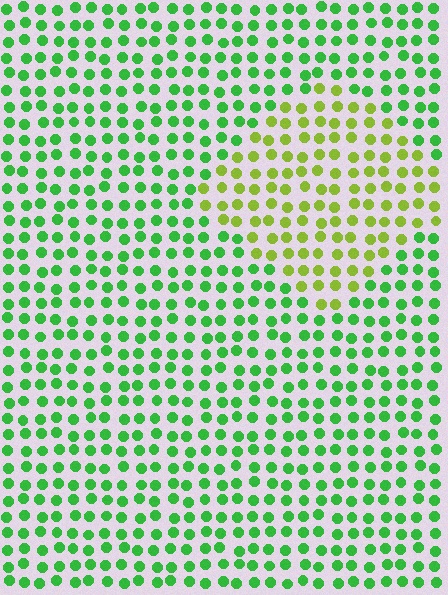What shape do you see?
I see a diamond.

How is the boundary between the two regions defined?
The boundary is defined purely by a slight shift in hue (about 42 degrees). Spacing, size, and orientation are identical on both sides.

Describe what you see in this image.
The image is filled with small green elements in a uniform arrangement. A diamond-shaped region is visible where the elements are tinted to a slightly different hue, forming a subtle color boundary.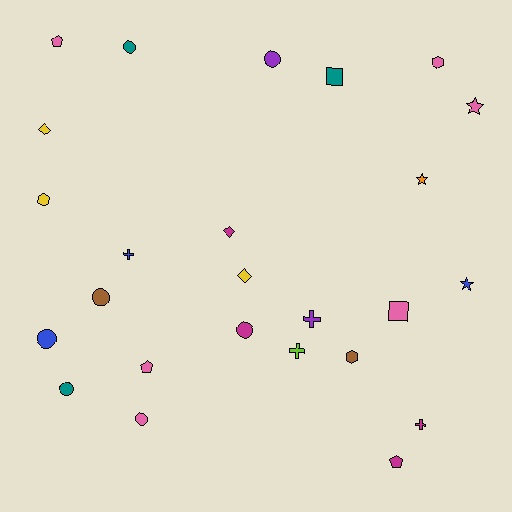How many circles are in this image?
There are 7 circles.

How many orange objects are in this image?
There is 1 orange object.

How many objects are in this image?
There are 25 objects.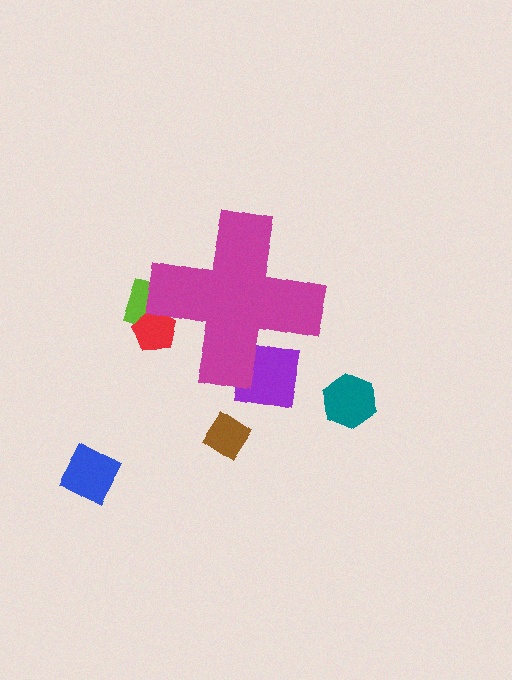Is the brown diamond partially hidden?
No, the brown diamond is fully visible.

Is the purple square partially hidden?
Yes, the purple square is partially hidden behind the magenta cross.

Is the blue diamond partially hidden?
No, the blue diamond is fully visible.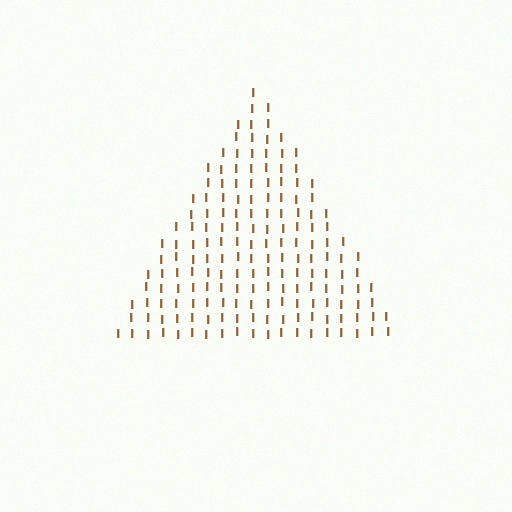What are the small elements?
The small elements are letter I's.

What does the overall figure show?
The overall figure shows a triangle.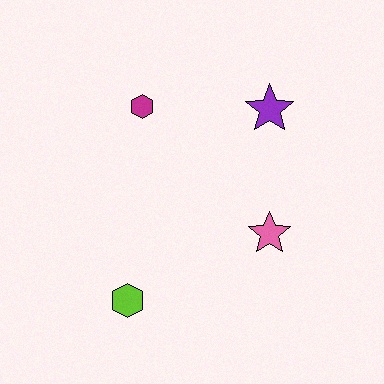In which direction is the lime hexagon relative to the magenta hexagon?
The lime hexagon is below the magenta hexagon.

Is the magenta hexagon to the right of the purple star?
No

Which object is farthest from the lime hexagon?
The purple star is farthest from the lime hexagon.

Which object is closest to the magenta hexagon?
The purple star is closest to the magenta hexagon.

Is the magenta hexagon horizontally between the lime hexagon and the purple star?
Yes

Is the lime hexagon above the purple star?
No